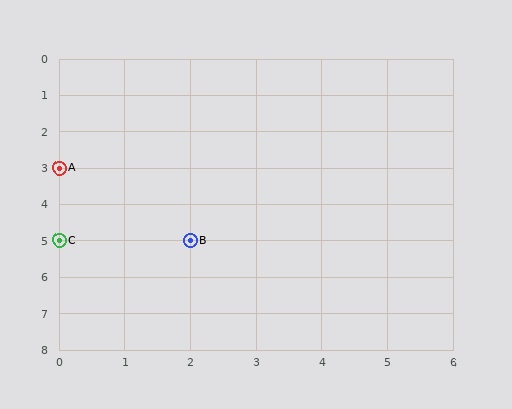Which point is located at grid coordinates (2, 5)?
Point B is at (2, 5).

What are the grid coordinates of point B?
Point B is at grid coordinates (2, 5).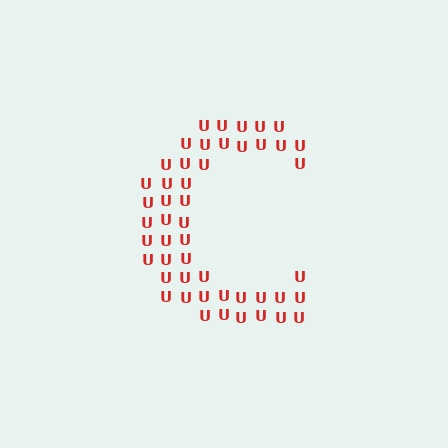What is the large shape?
The large shape is the letter C.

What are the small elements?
The small elements are letter U's.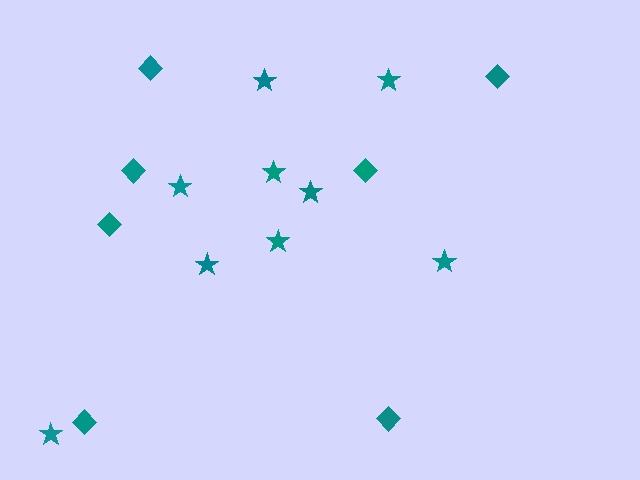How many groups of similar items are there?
There are 2 groups: one group of diamonds (7) and one group of stars (9).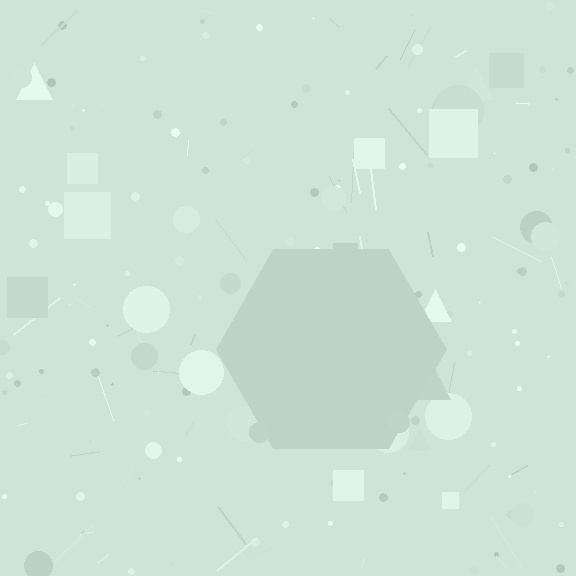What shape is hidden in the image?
A hexagon is hidden in the image.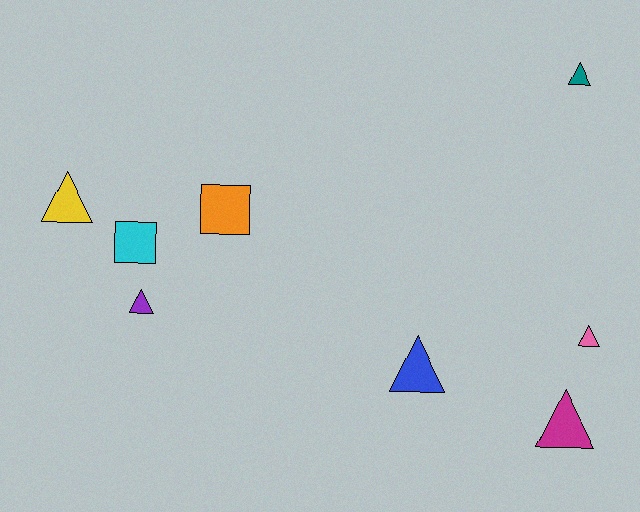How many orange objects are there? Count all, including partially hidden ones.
There is 1 orange object.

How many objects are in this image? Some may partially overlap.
There are 8 objects.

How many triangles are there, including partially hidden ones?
There are 6 triangles.